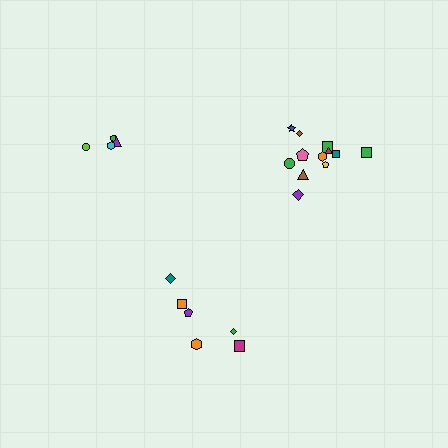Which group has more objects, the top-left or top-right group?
The top-right group.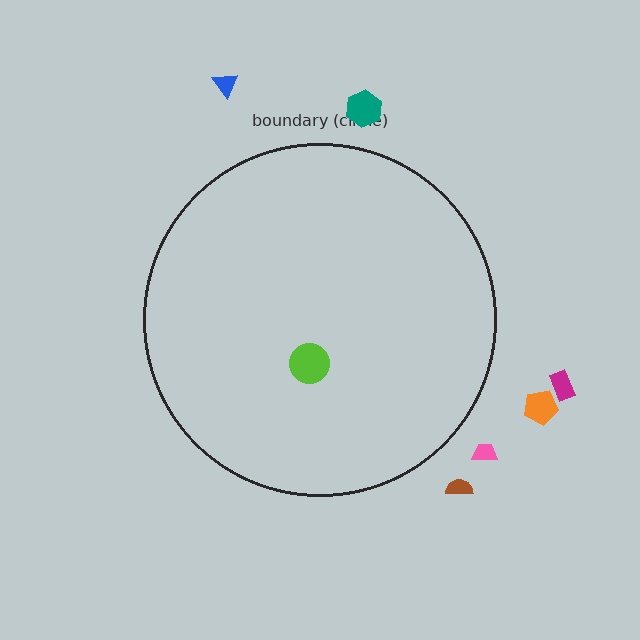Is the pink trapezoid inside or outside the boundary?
Outside.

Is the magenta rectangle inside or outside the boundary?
Outside.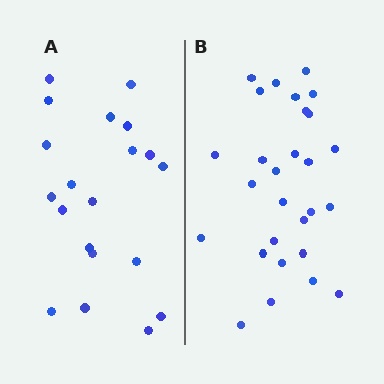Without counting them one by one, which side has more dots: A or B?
Region B (the right region) has more dots.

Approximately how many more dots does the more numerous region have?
Region B has roughly 8 or so more dots than region A.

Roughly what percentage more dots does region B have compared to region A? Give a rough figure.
About 40% more.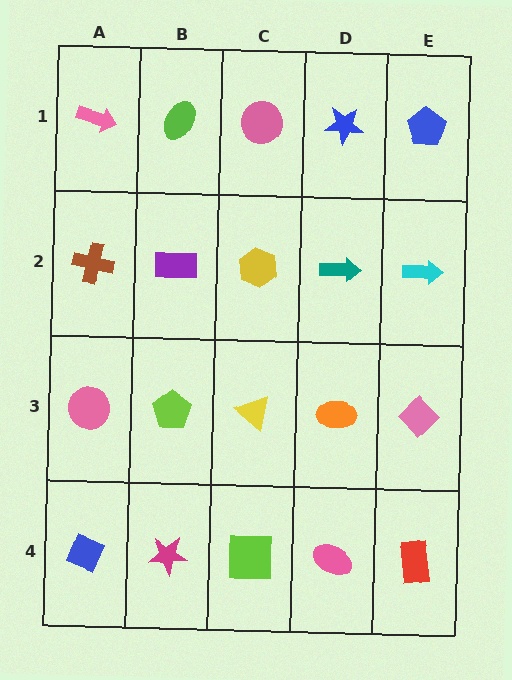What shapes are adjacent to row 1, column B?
A purple rectangle (row 2, column B), a pink arrow (row 1, column A), a pink circle (row 1, column C).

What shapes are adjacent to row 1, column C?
A yellow hexagon (row 2, column C), a lime ellipse (row 1, column B), a blue star (row 1, column D).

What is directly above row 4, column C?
A yellow triangle.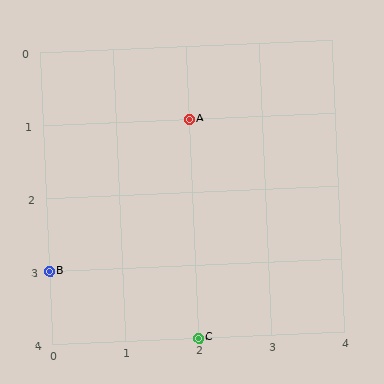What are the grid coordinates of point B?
Point B is at grid coordinates (0, 3).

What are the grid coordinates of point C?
Point C is at grid coordinates (2, 4).